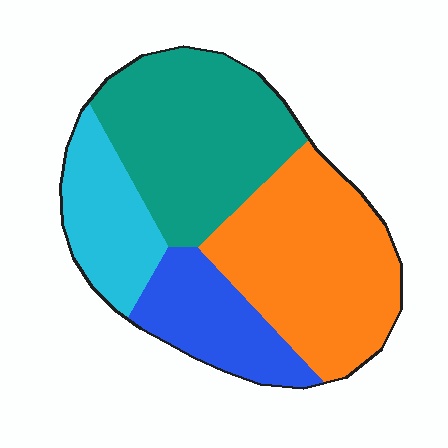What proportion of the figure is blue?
Blue takes up about one sixth (1/6) of the figure.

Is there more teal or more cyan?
Teal.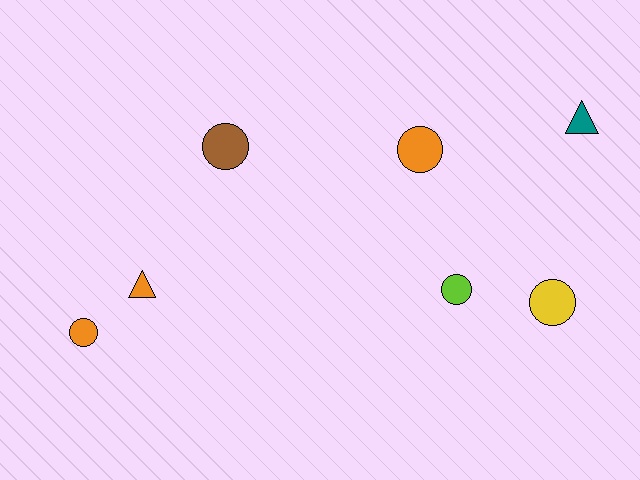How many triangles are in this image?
There are 2 triangles.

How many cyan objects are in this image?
There are no cyan objects.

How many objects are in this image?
There are 7 objects.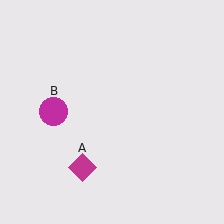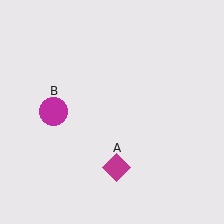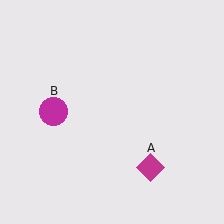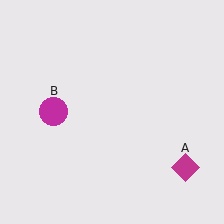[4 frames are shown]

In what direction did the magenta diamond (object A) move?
The magenta diamond (object A) moved right.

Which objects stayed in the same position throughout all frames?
Magenta circle (object B) remained stationary.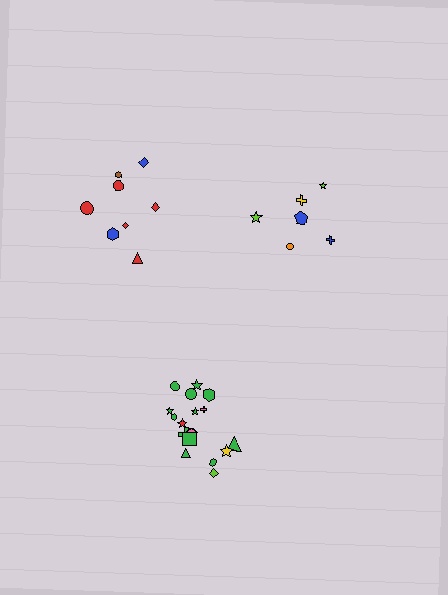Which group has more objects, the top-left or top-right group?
The top-left group.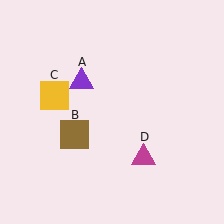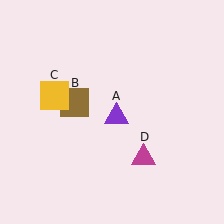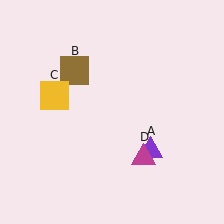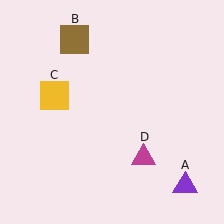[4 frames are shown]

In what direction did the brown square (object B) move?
The brown square (object B) moved up.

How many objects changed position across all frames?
2 objects changed position: purple triangle (object A), brown square (object B).